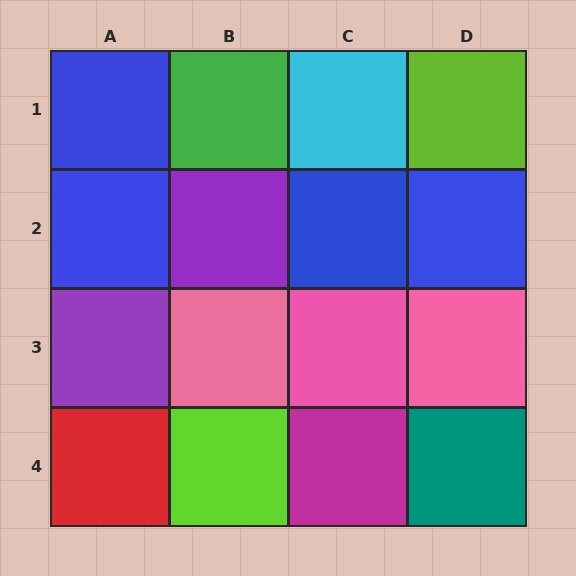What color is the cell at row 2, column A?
Blue.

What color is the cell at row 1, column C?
Cyan.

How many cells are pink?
3 cells are pink.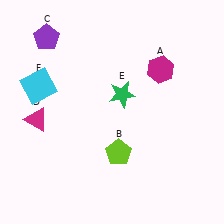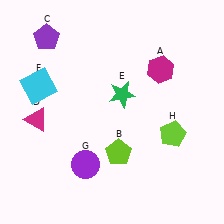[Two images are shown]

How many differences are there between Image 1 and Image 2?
There are 2 differences between the two images.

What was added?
A purple circle (G), a lime pentagon (H) were added in Image 2.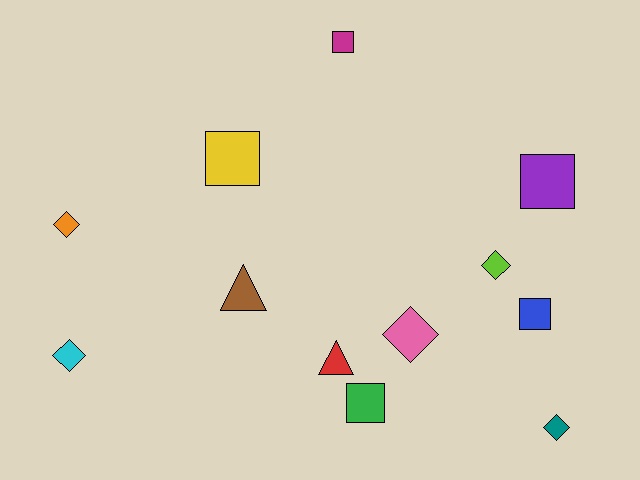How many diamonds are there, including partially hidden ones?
There are 5 diamonds.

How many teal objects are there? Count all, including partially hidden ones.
There is 1 teal object.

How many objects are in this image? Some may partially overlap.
There are 12 objects.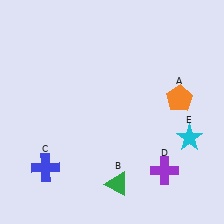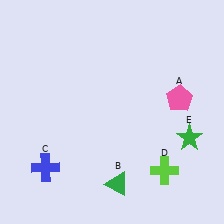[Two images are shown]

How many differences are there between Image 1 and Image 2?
There are 3 differences between the two images.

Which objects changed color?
A changed from orange to pink. D changed from purple to lime. E changed from cyan to green.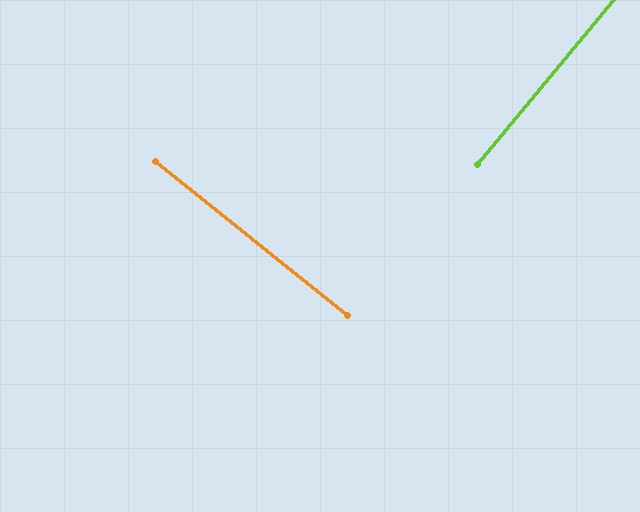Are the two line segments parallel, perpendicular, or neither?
Perpendicular — they meet at approximately 89°.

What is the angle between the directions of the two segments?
Approximately 89 degrees.